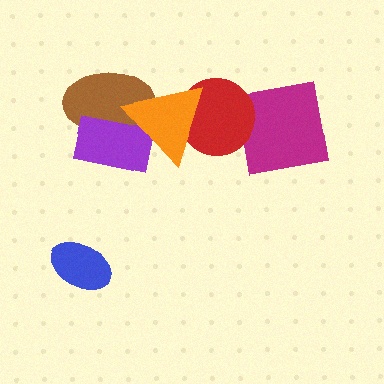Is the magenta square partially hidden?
Yes, it is partially covered by another shape.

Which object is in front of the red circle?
The orange triangle is in front of the red circle.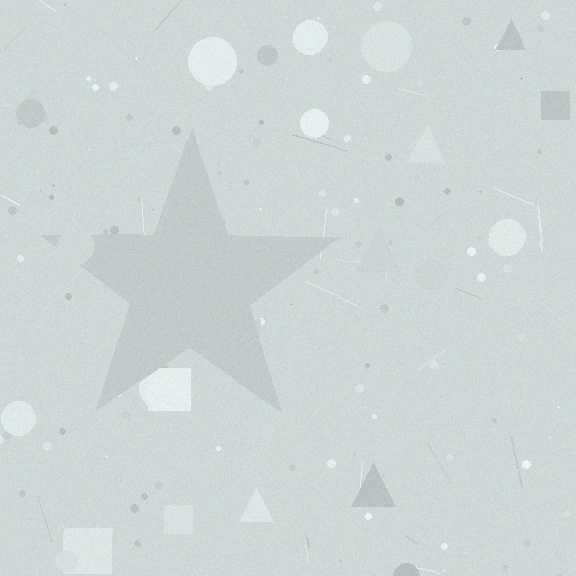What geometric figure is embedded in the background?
A star is embedded in the background.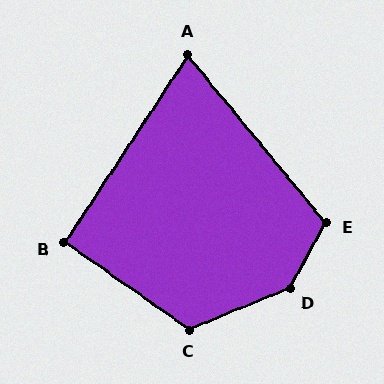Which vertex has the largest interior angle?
D, at approximately 141 degrees.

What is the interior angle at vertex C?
Approximately 123 degrees (obtuse).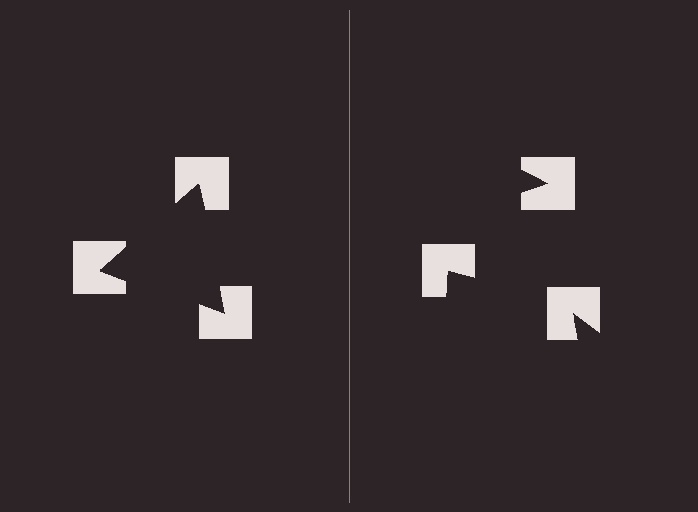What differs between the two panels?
The notched squares are positioned identically on both sides; only the wedge orientations differ. On the left they align to a triangle; on the right they are misaligned.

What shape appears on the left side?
An illusory triangle.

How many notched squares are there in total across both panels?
6 — 3 on each side.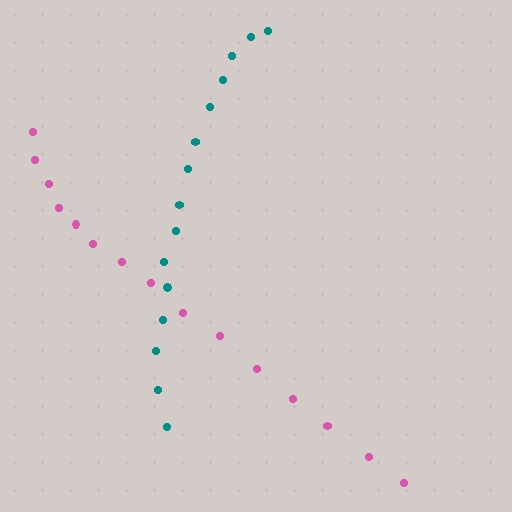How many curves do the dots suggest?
There are 2 distinct paths.